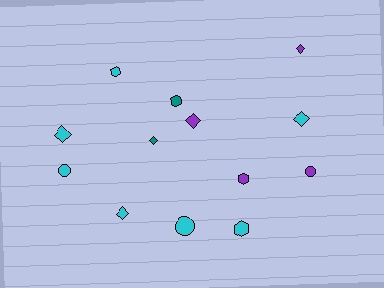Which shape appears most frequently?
Diamond, with 6 objects.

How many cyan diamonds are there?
There are 3 cyan diamonds.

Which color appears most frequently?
Cyan, with 7 objects.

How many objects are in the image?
There are 13 objects.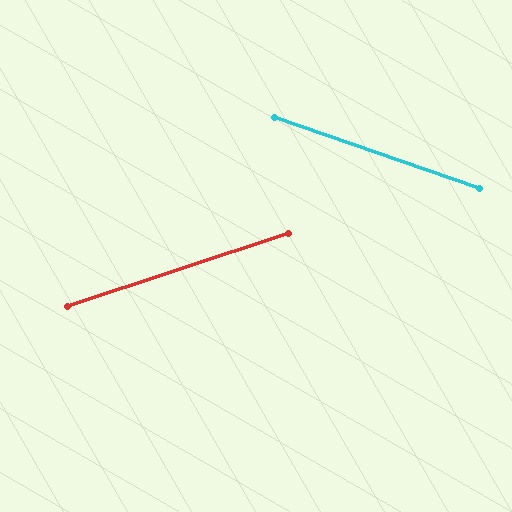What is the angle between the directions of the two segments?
Approximately 37 degrees.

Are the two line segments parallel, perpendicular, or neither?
Neither parallel nor perpendicular — they differ by about 37°.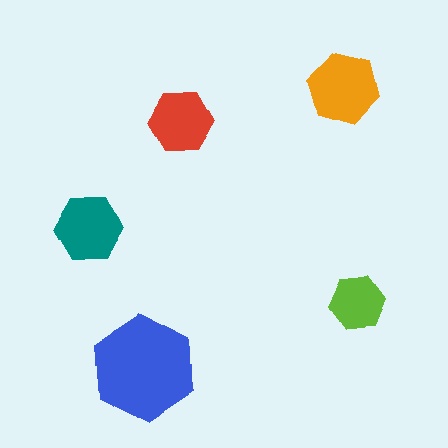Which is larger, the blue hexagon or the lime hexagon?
The blue one.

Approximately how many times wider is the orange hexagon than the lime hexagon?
About 1.5 times wider.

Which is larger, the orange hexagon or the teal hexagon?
The orange one.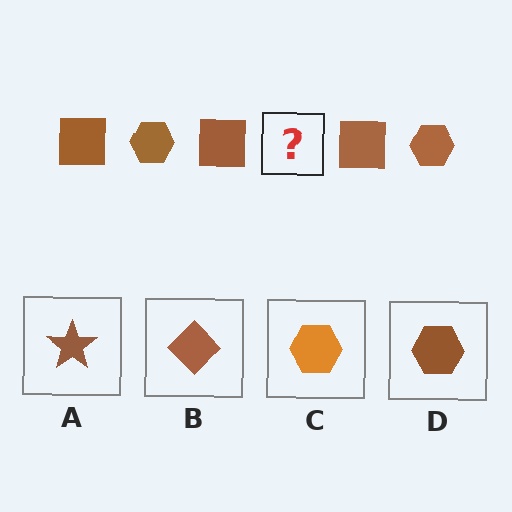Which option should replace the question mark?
Option D.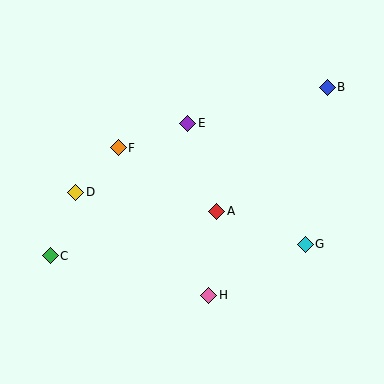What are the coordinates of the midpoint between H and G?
The midpoint between H and G is at (257, 270).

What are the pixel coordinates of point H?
Point H is at (209, 295).